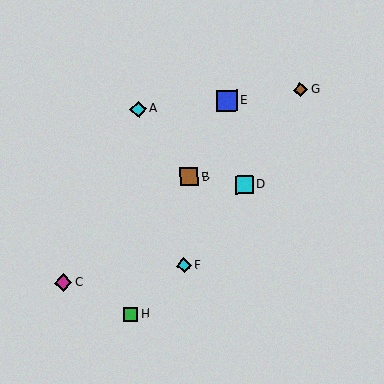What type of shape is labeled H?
Shape H is a green square.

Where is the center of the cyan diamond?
The center of the cyan diamond is at (138, 109).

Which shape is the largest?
The blue square (labeled E) is the largest.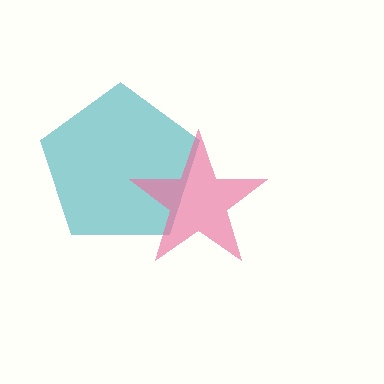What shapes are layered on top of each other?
The layered shapes are: a teal pentagon, a pink star.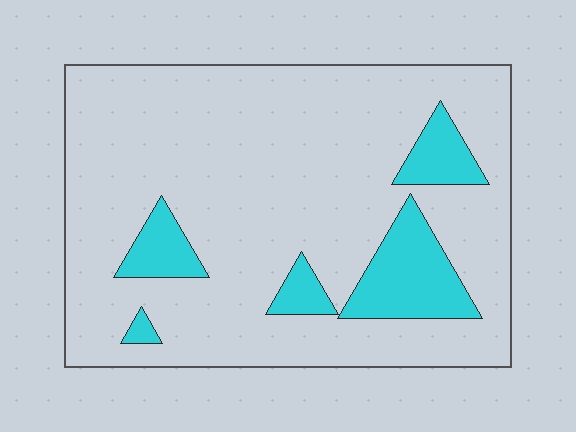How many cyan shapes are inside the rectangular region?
5.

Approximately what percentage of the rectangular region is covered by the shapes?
Approximately 15%.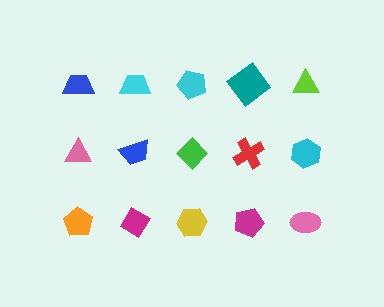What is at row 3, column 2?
A magenta diamond.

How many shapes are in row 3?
5 shapes.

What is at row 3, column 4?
A magenta pentagon.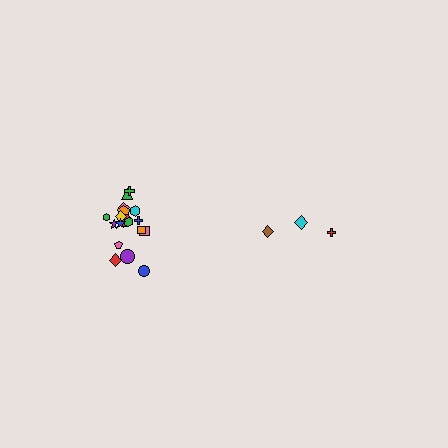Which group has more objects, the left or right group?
The left group.